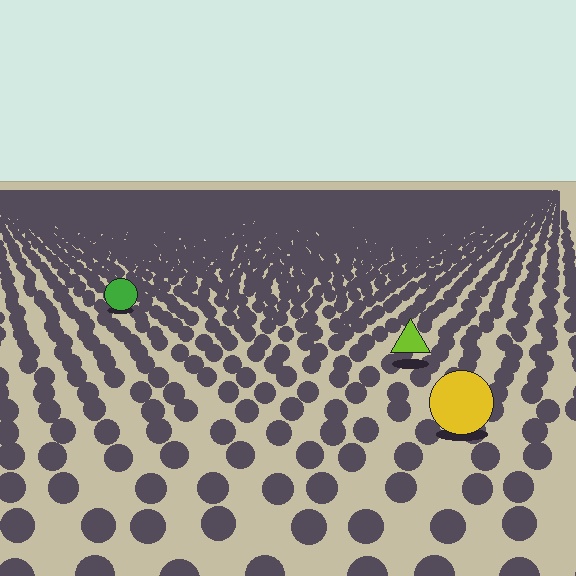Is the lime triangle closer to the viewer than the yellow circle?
No. The yellow circle is closer — you can tell from the texture gradient: the ground texture is coarser near it.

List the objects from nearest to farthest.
From nearest to farthest: the yellow circle, the lime triangle, the green circle.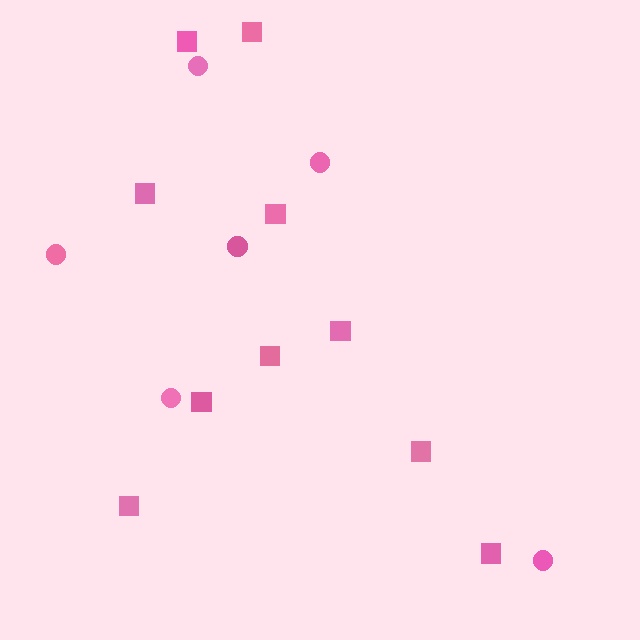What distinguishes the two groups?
There are 2 groups: one group of circles (6) and one group of squares (10).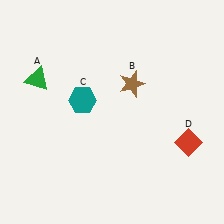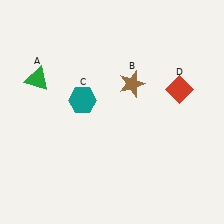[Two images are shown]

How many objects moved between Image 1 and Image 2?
1 object moved between the two images.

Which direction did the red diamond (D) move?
The red diamond (D) moved up.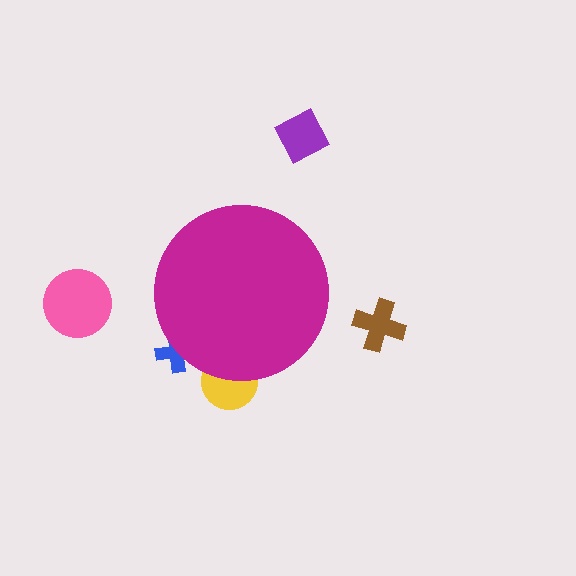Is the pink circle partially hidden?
No, the pink circle is fully visible.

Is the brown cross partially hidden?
No, the brown cross is fully visible.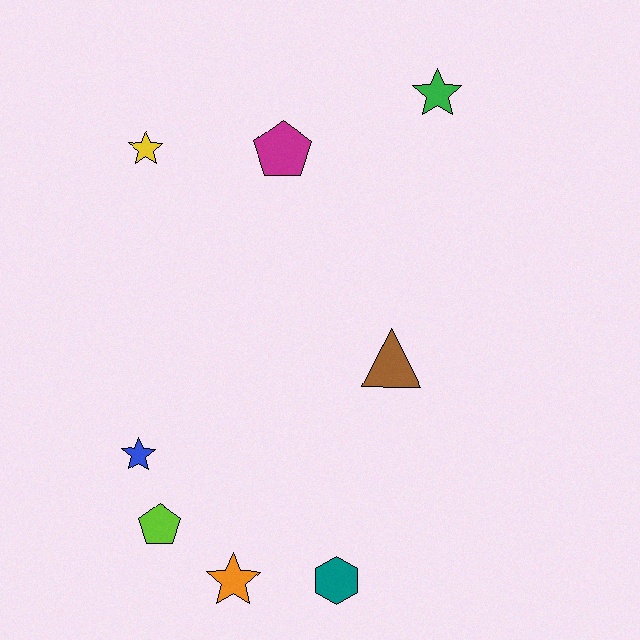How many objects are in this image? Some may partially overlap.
There are 8 objects.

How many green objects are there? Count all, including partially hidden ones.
There is 1 green object.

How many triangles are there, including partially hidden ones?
There is 1 triangle.